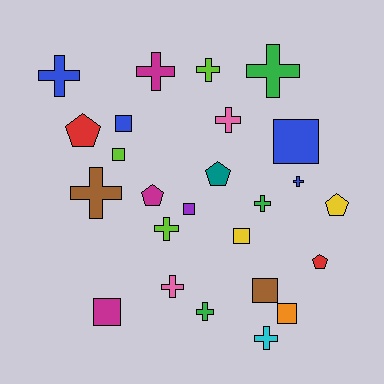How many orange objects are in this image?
There is 1 orange object.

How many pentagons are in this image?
There are 5 pentagons.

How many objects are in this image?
There are 25 objects.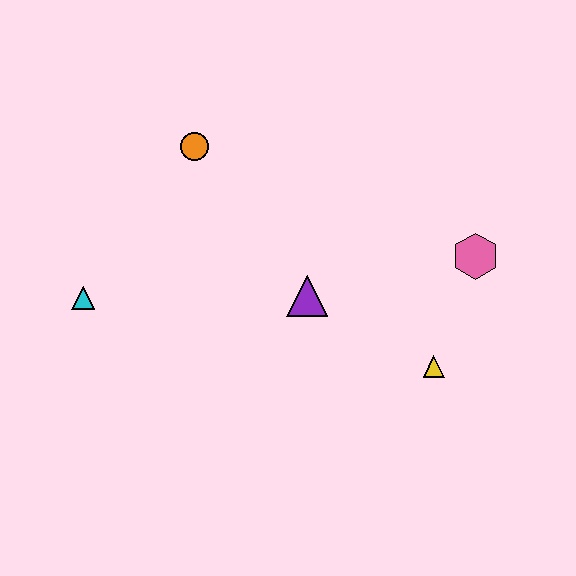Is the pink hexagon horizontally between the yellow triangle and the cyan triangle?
No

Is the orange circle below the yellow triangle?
No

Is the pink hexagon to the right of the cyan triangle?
Yes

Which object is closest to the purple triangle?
The yellow triangle is closest to the purple triangle.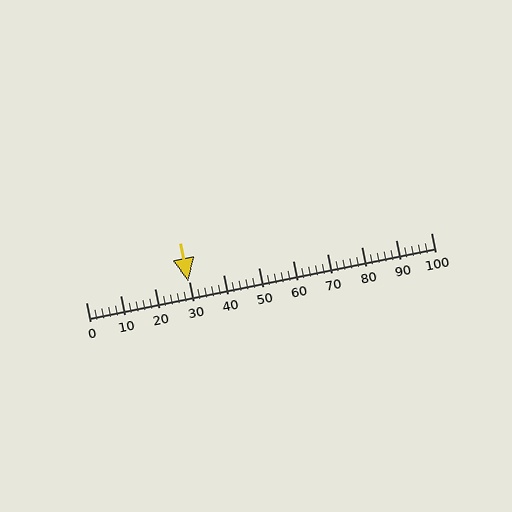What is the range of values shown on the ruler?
The ruler shows values from 0 to 100.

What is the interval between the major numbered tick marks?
The major tick marks are spaced 10 units apart.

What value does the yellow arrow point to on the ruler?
The yellow arrow points to approximately 30.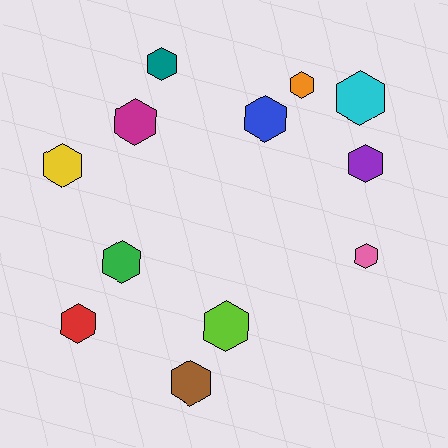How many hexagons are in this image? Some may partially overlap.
There are 12 hexagons.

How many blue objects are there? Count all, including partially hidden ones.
There is 1 blue object.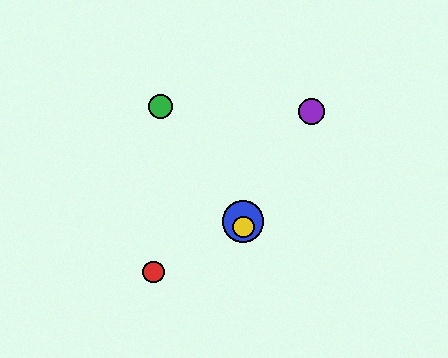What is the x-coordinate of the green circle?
The green circle is at x≈161.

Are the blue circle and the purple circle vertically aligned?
No, the blue circle is at x≈243 and the purple circle is at x≈311.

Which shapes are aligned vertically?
The blue circle, the yellow circle are aligned vertically.